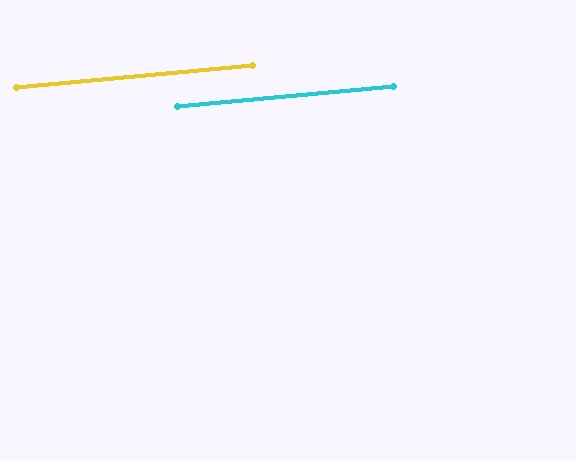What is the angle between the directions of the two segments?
Approximately 0 degrees.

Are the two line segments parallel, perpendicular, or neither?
Parallel — their directions differ by only 0.1°.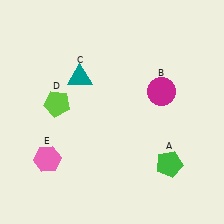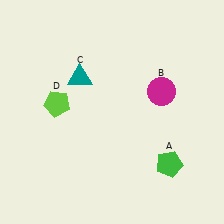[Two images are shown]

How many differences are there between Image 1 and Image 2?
There is 1 difference between the two images.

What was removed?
The pink hexagon (E) was removed in Image 2.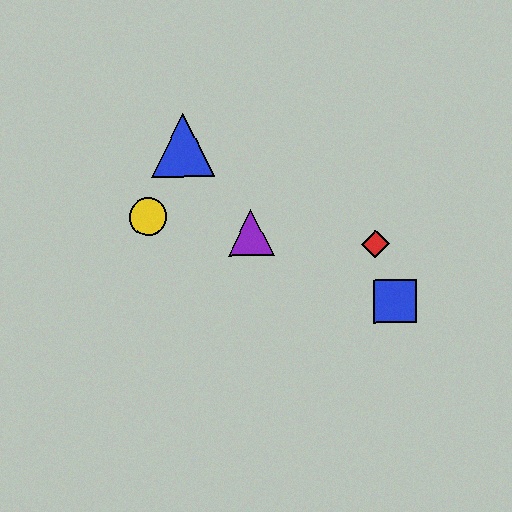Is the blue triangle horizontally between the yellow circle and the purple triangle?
Yes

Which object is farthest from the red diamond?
The yellow circle is farthest from the red diamond.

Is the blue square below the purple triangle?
Yes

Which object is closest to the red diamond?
The blue square is closest to the red diamond.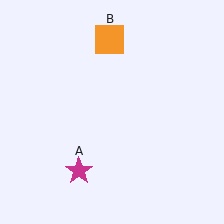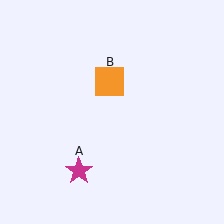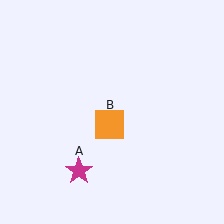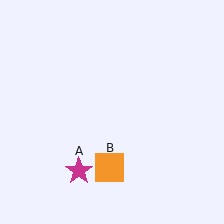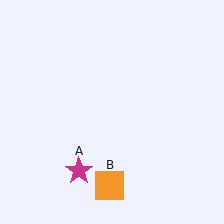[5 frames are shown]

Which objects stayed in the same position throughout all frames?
Magenta star (object A) remained stationary.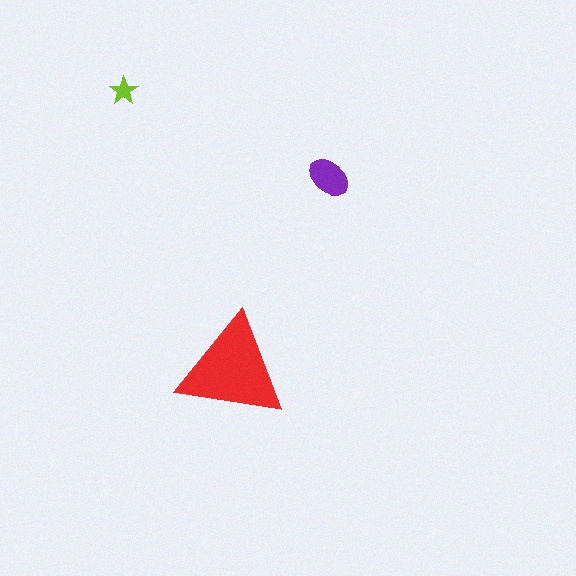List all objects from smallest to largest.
The lime star, the purple ellipse, the red triangle.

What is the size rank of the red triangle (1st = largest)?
1st.